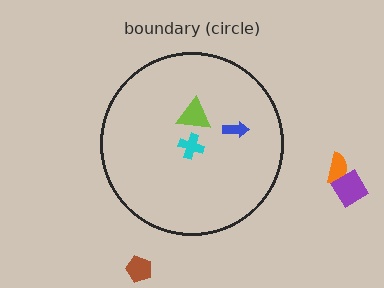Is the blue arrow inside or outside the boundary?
Inside.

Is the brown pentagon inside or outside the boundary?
Outside.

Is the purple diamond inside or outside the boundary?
Outside.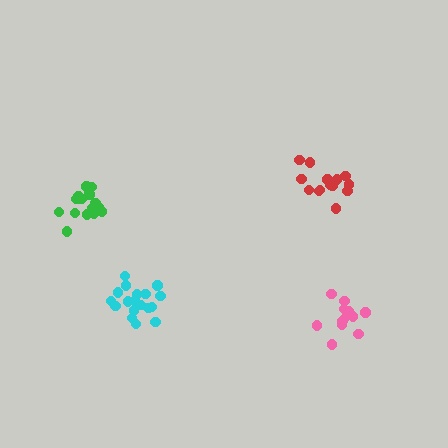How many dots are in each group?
Group 1: 15 dots, Group 2: 14 dots, Group 3: 12 dots, Group 4: 18 dots (59 total).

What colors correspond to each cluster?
The clusters are colored: green, red, pink, cyan.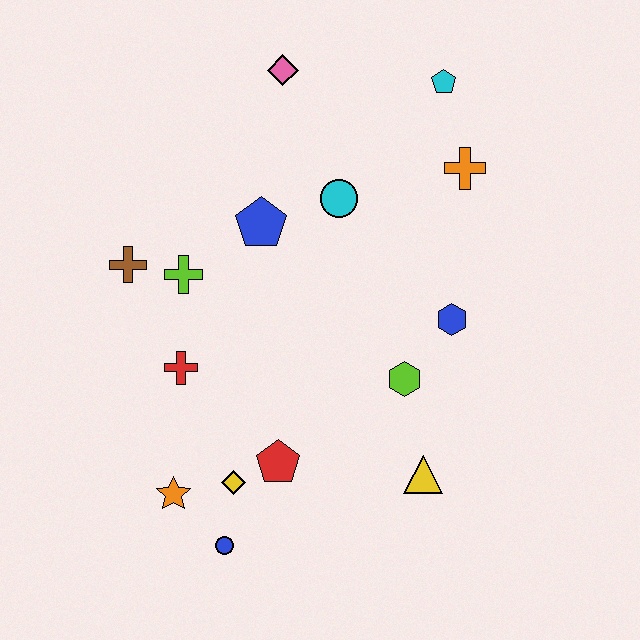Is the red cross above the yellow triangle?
Yes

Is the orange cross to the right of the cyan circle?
Yes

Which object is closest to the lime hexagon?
The blue hexagon is closest to the lime hexagon.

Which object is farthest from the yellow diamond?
The cyan pentagon is farthest from the yellow diamond.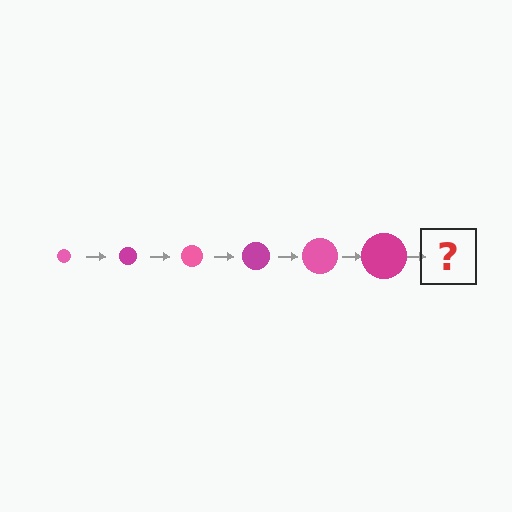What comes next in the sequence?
The next element should be a pink circle, larger than the previous one.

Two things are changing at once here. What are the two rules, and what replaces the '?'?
The two rules are that the circle grows larger each step and the color cycles through pink and magenta. The '?' should be a pink circle, larger than the previous one.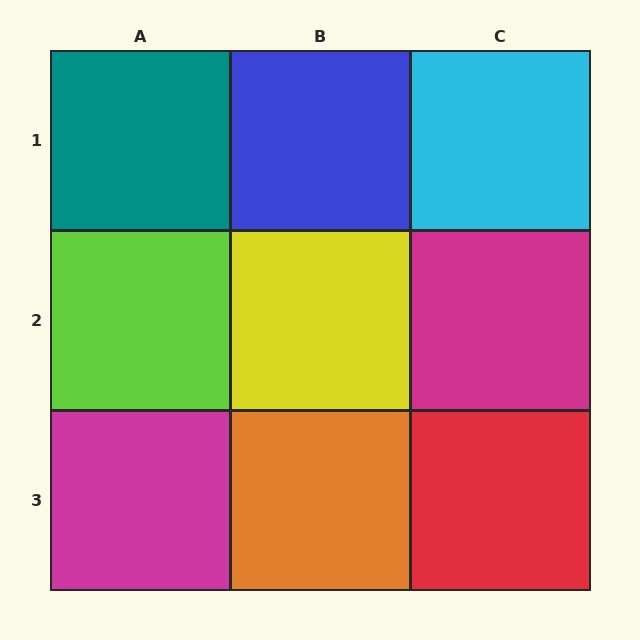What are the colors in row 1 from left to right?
Teal, blue, cyan.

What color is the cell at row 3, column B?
Orange.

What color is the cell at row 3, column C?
Red.